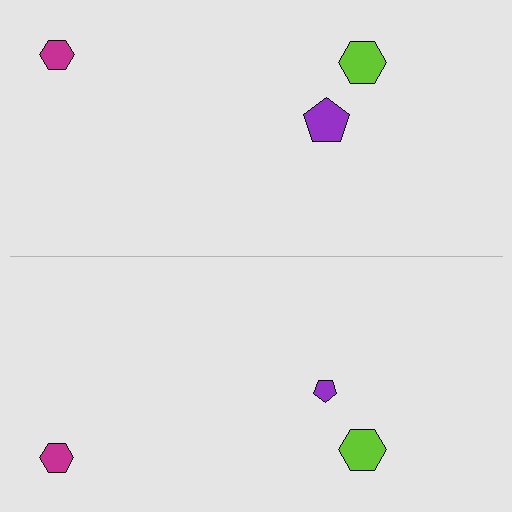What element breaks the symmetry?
The purple pentagon on the bottom side has a different size than its mirror counterpart.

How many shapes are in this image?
There are 6 shapes in this image.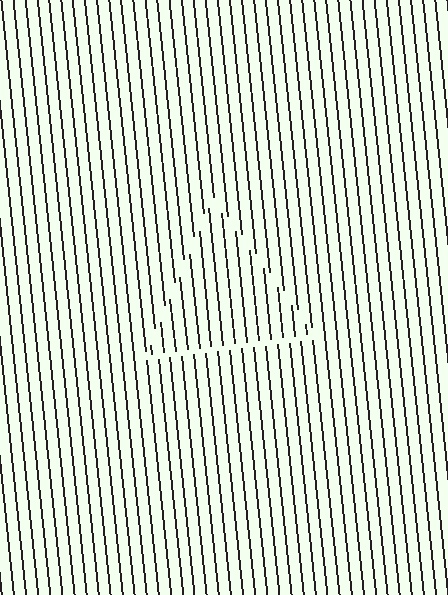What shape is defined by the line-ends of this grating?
An illusory triangle. The interior of the shape contains the same grating, shifted by half a period — the contour is defined by the phase discontinuity where line-ends from the inner and outer gratings abut.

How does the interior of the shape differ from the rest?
The interior of the shape contains the same grating, shifted by half a period — the contour is defined by the phase discontinuity where line-ends from the inner and outer gratings abut.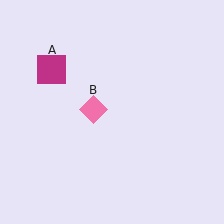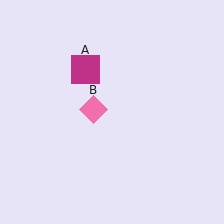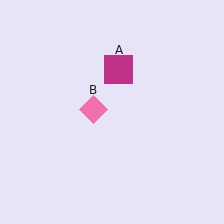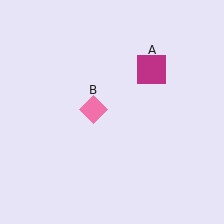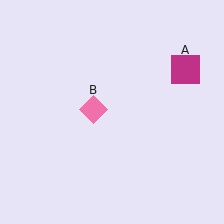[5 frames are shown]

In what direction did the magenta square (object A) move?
The magenta square (object A) moved right.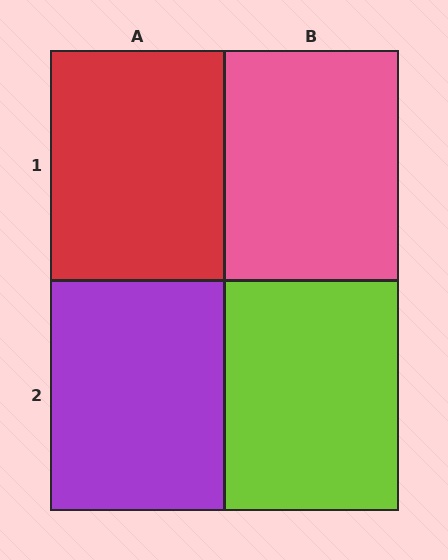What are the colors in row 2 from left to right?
Purple, lime.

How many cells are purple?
1 cell is purple.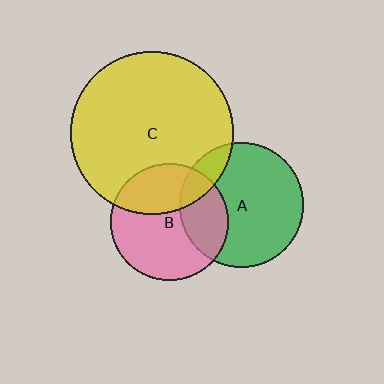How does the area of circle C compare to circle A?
Approximately 1.7 times.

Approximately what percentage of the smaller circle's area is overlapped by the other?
Approximately 30%.